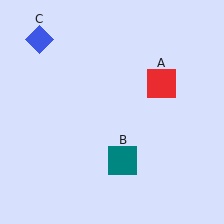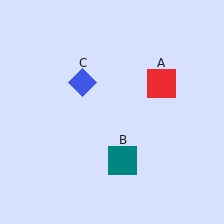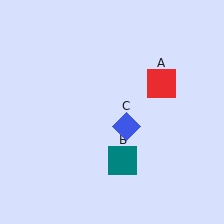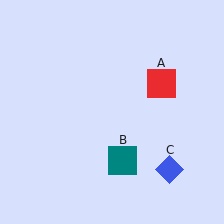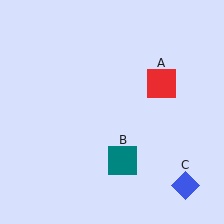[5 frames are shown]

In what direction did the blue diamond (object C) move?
The blue diamond (object C) moved down and to the right.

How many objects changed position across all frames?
1 object changed position: blue diamond (object C).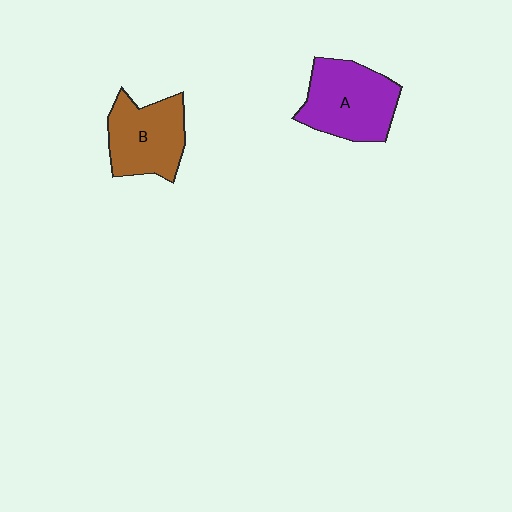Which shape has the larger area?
Shape A (purple).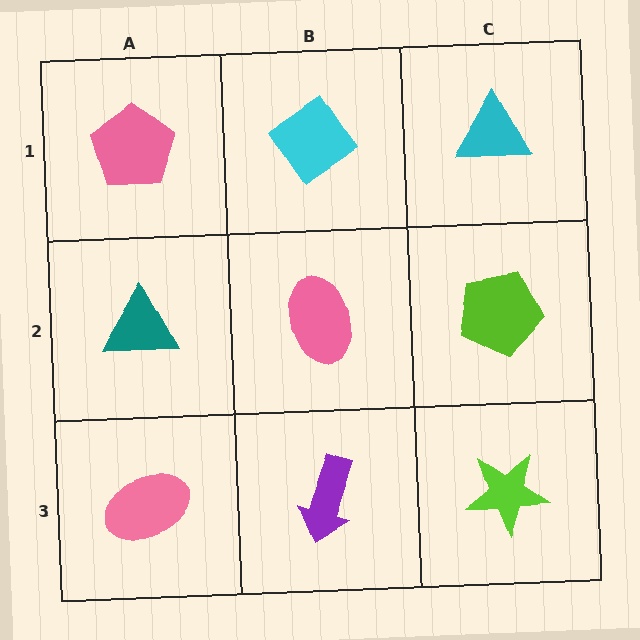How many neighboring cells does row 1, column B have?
3.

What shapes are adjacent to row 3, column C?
A lime pentagon (row 2, column C), a purple arrow (row 3, column B).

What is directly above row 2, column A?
A pink pentagon.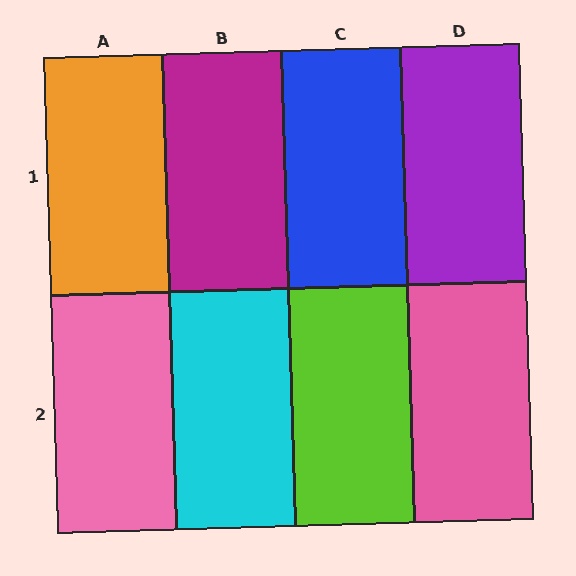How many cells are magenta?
1 cell is magenta.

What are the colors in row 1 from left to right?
Orange, magenta, blue, purple.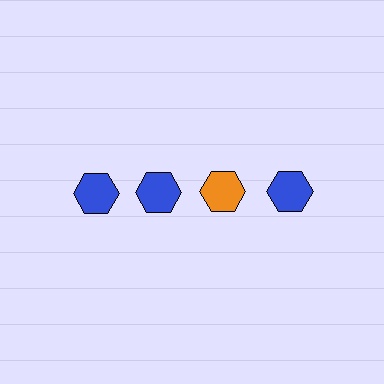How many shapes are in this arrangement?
There are 4 shapes arranged in a grid pattern.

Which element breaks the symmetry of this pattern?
The orange hexagon in the top row, center column breaks the symmetry. All other shapes are blue hexagons.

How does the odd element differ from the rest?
It has a different color: orange instead of blue.